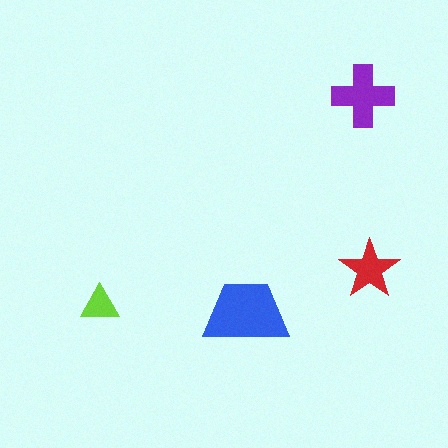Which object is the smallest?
The lime triangle.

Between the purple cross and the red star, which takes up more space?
The purple cross.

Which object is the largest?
The blue trapezoid.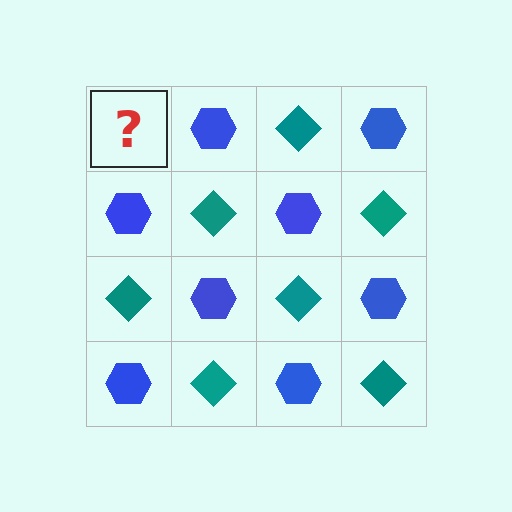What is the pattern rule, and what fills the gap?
The rule is that it alternates teal diamond and blue hexagon in a checkerboard pattern. The gap should be filled with a teal diamond.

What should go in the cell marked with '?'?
The missing cell should contain a teal diamond.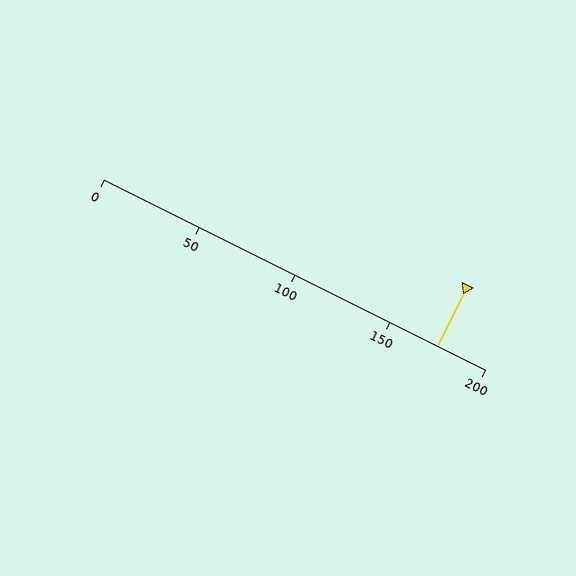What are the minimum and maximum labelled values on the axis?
The axis runs from 0 to 200.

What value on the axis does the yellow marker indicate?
The marker indicates approximately 175.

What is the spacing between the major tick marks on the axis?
The major ticks are spaced 50 apart.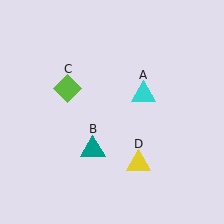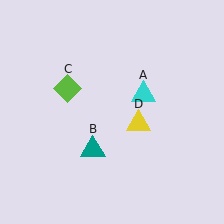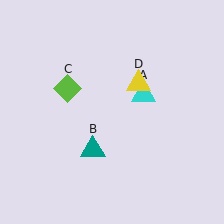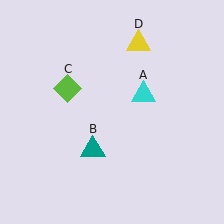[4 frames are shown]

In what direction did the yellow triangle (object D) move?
The yellow triangle (object D) moved up.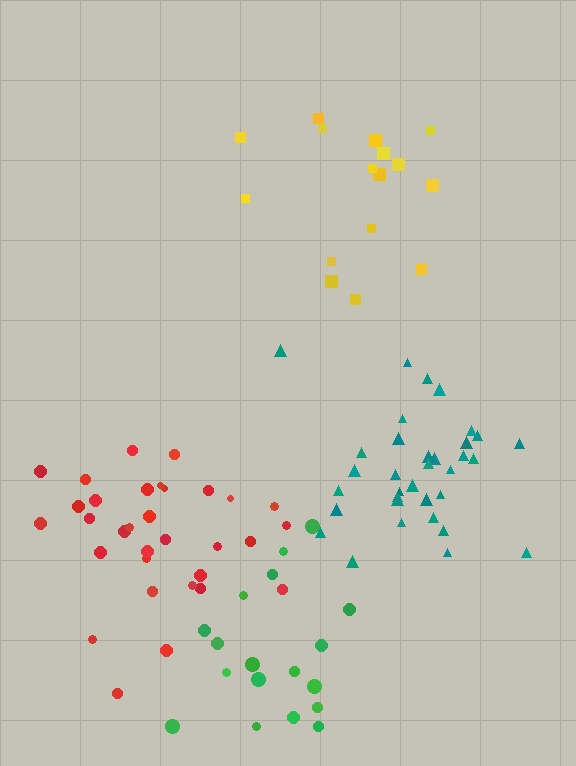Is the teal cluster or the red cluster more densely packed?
Teal.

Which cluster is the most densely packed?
Teal.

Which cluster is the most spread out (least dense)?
Yellow.